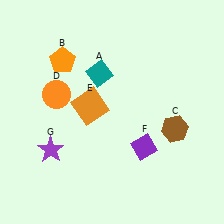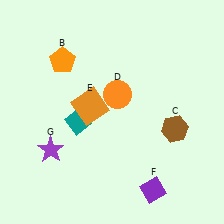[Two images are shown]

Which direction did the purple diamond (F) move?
The purple diamond (F) moved down.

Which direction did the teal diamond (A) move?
The teal diamond (A) moved down.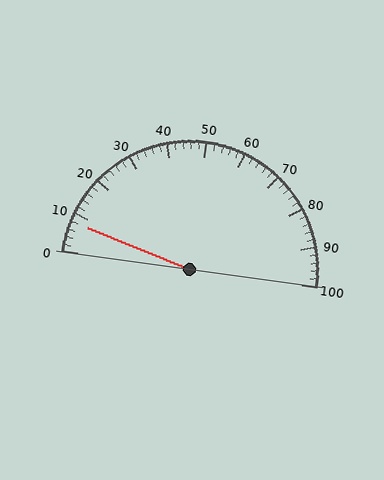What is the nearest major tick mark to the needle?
The nearest major tick mark is 10.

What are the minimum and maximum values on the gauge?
The gauge ranges from 0 to 100.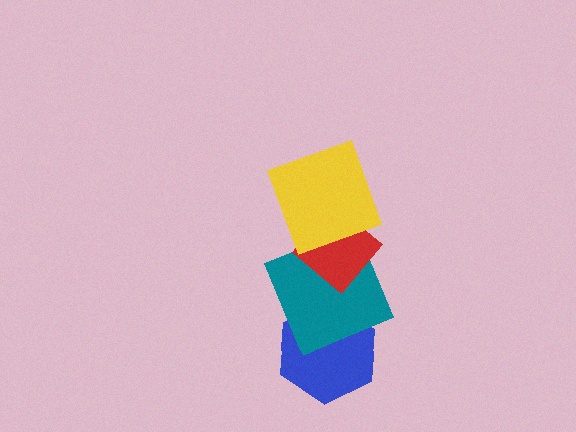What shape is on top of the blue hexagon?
The teal square is on top of the blue hexagon.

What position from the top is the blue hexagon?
The blue hexagon is 4th from the top.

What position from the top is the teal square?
The teal square is 3rd from the top.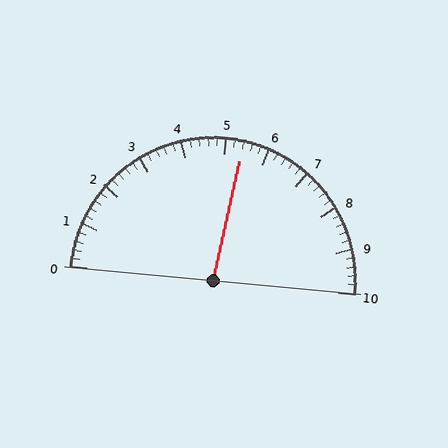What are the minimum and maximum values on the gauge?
The gauge ranges from 0 to 10.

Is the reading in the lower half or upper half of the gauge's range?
The reading is in the upper half of the range (0 to 10).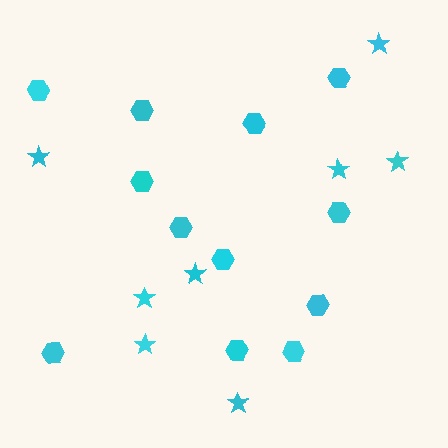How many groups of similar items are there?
There are 2 groups: one group of hexagons (12) and one group of stars (8).